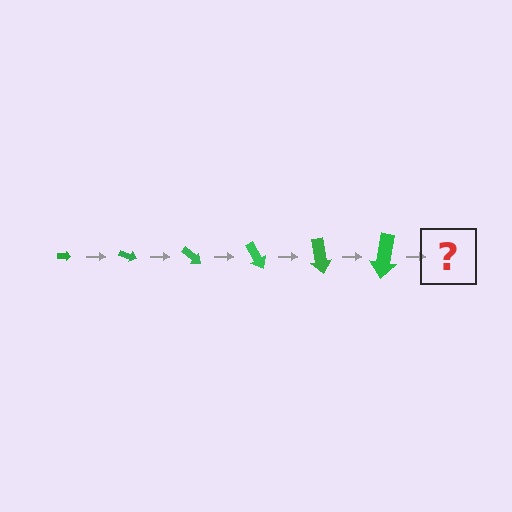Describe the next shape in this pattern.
It should be an arrow, larger than the previous one and rotated 120 degrees from the start.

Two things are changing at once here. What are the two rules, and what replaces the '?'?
The two rules are that the arrow grows larger each step and it rotates 20 degrees each step. The '?' should be an arrow, larger than the previous one and rotated 120 degrees from the start.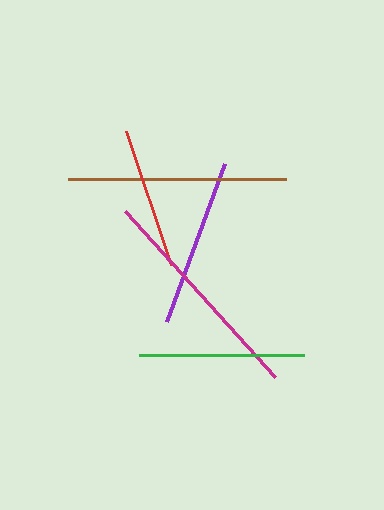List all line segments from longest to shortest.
From longest to shortest: magenta, brown, purple, green, red.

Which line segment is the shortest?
The red line is the shortest at approximately 142 pixels.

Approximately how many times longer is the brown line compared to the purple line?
The brown line is approximately 1.3 times the length of the purple line.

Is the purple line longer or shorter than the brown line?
The brown line is longer than the purple line.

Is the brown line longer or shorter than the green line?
The brown line is longer than the green line.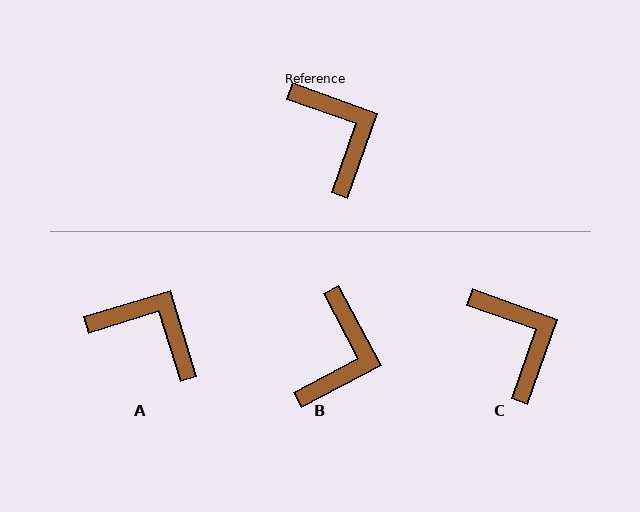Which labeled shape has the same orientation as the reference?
C.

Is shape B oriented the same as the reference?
No, it is off by about 42 degrees.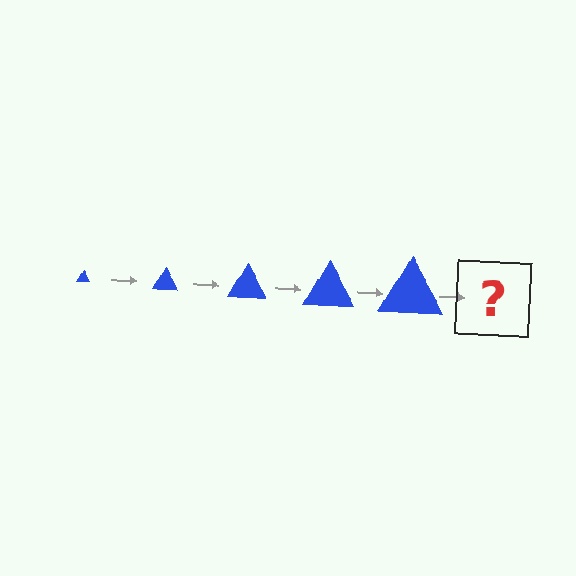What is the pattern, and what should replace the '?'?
The pattern is that the triangle gets progressively larger each step. The '?' should be a blue triangle, larger than the previous one.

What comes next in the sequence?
The next element should be a blue triangle, larger than the previous one.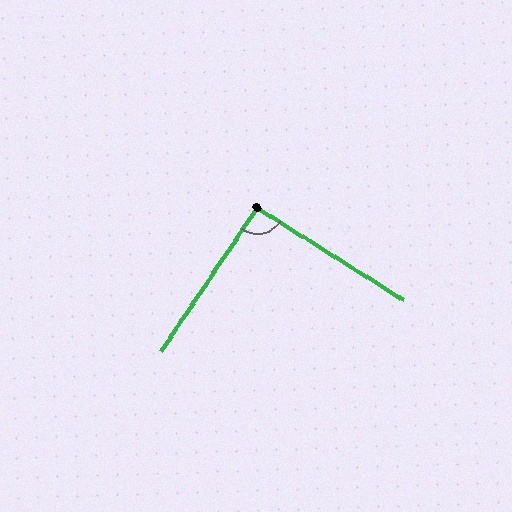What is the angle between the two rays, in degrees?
Approximately 92 degrees.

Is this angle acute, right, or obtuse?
It is approximately a right angle.